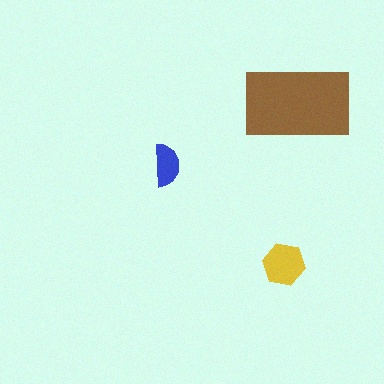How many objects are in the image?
There are 3 objects in the image.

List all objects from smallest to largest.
The blue semicircle, the yellow hexagon, the brown rectangle.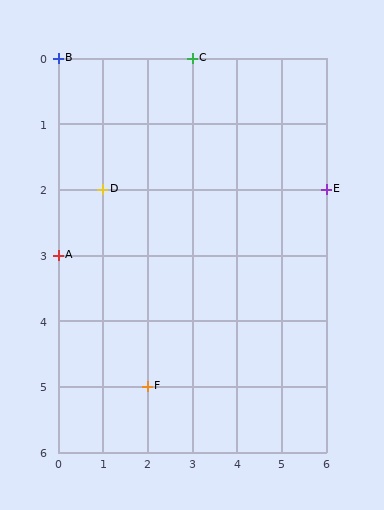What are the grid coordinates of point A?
Point A is at grid coordinates (0, 3).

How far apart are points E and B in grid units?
Points E and B are 6 columns and 2 rows apart (about 6.3 grid units diagonally).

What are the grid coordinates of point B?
Point B is at grid coordinates (0, 0).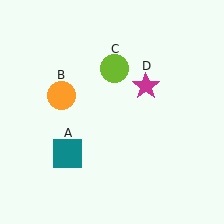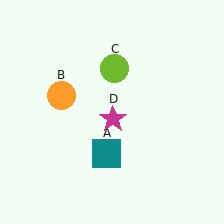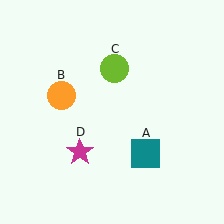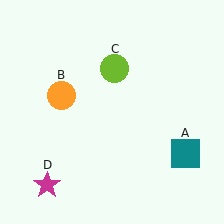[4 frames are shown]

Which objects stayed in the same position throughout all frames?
Orange circle (object B) and lime circle (object C) remained stationary.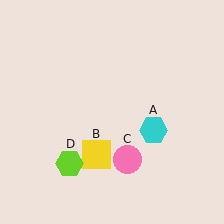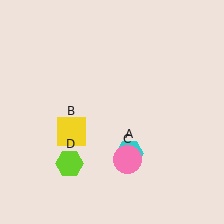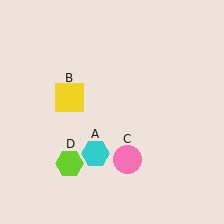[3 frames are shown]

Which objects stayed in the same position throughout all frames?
Pink circle (object C) and lime hexagon (object D) remained stationary.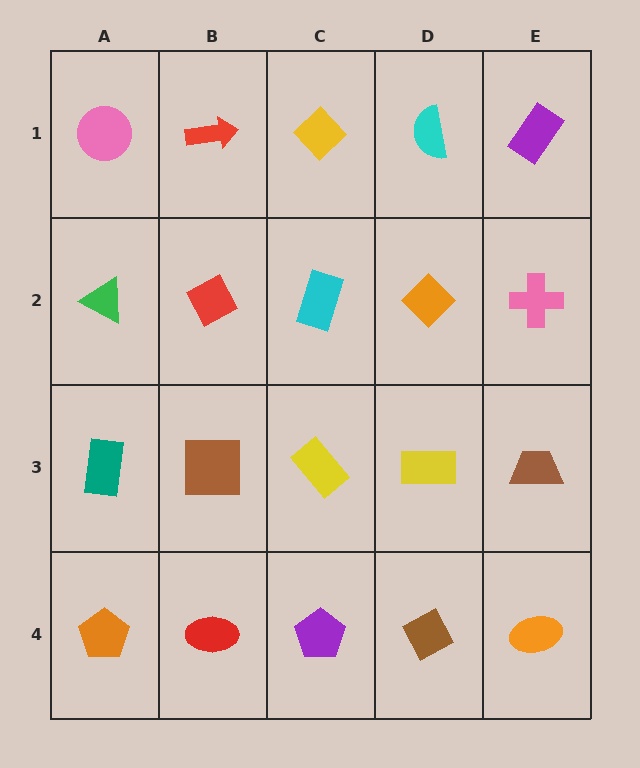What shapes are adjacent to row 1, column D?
An orange diamond (row 2, column D), a yellow diamond (row 1, column C), a purple rectangle (row 1, column E).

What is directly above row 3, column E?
A pink cross.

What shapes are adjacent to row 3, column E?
A pink cross (row 2, column E), an orange ellipse (row 4, column E), a yellow rectangle (row 3, column D).